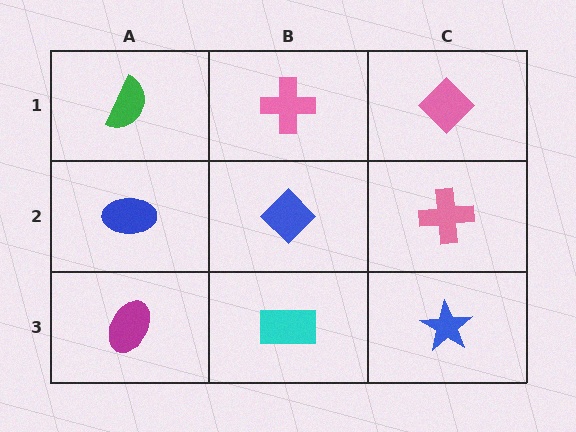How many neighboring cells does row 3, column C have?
2.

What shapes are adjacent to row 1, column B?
A blue diamond (row 2, column B), a green semicircle (row 1, column A), a pink diamond (row 1, column C).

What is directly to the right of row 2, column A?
A blue diamond.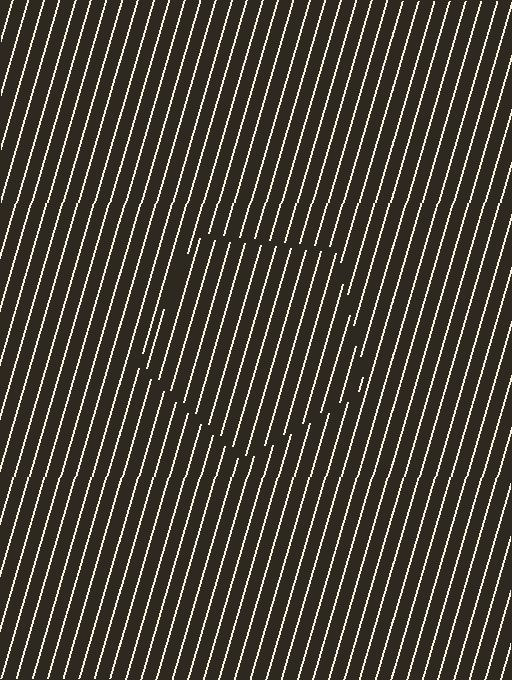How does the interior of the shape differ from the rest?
The interior of the shape contains the same grating, shifted by half a period — the contour is defined by the phase discontinuity where line-ends from the inner and outer gratings abut.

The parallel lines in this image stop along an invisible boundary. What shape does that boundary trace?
An illusory pentagon. The interior of the shape contains the same grating, shifted by half a period — the contour is defined by the phase discontinuity where line-ends from the inner and outer gratings abut.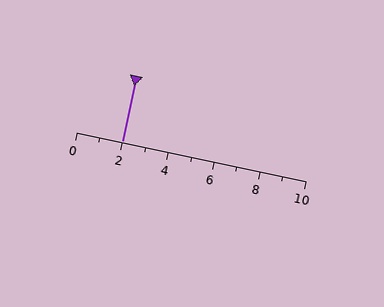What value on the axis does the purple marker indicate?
The marker indicates approximately 2.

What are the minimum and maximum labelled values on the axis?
The axis runs from 0 to 10.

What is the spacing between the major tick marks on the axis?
The major ticks are spaced 2 apart.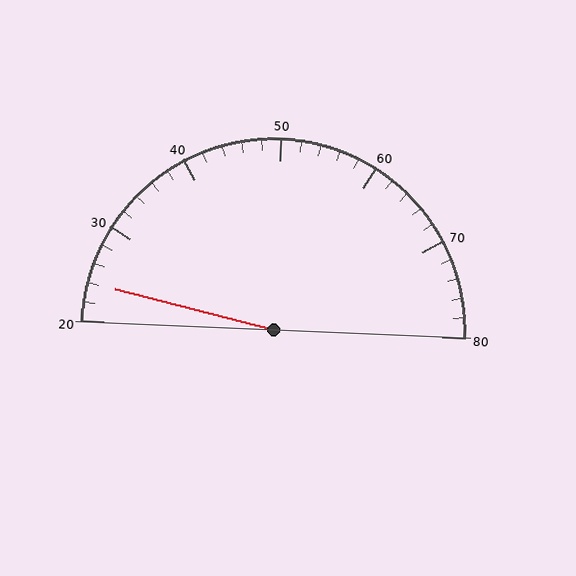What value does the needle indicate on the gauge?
The needle indicates approximately 24.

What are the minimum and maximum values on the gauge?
The gauge ranges from 20 to 80.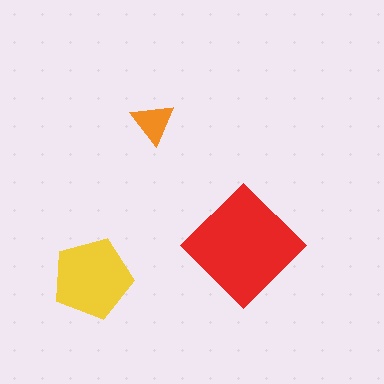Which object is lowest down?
The yellow pentagon is bottommost.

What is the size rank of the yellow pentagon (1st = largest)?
2nd.